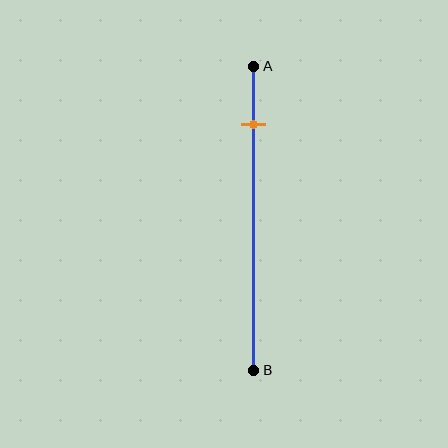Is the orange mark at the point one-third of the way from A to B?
No, the mark is at about 20% from A, not at the 33% one-third point.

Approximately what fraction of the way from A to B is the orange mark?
The orange mark is approximately 20% of the way from A to B.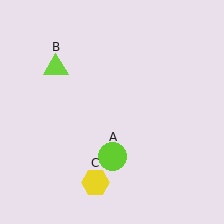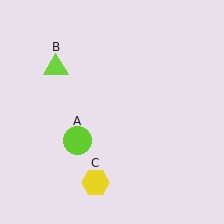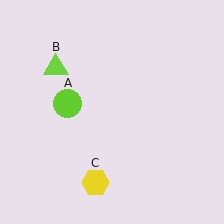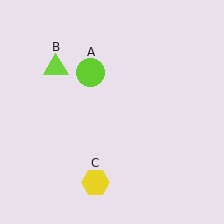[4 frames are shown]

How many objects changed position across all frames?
1 object changed position: lime circle (object A).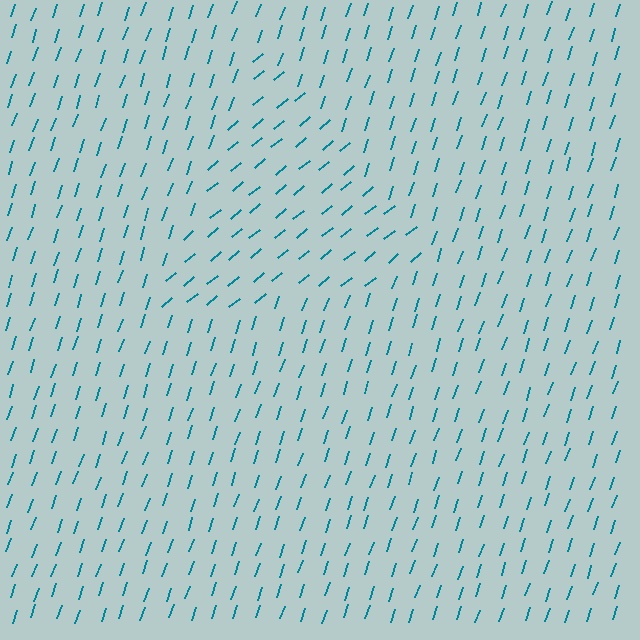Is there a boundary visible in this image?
Yes, there is a texture boundary formed by a change in line orientation.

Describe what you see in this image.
The image is filled with small teal line segments. A triangle region in the image has lines oriented differently from the surrounding lines, creating a visible texture boundary.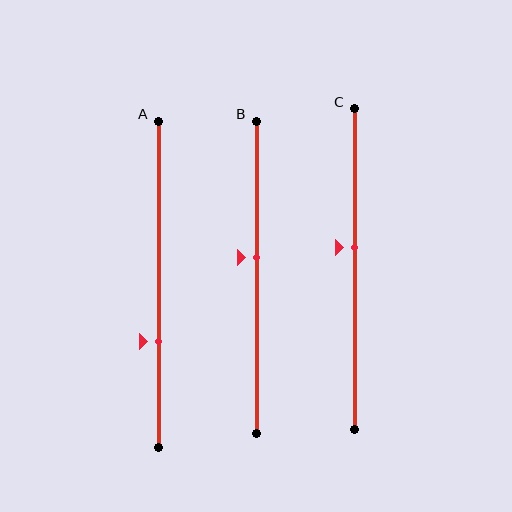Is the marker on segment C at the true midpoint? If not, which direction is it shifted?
No, the marker on segment C is shifted upward by about 7% of the segment length.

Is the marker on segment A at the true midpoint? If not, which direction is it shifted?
No, the marker on segment A is shifted downward by about 17% of the segment length.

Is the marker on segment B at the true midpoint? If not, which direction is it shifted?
No, the marker on segment B is shifted upward by about 6% of the segment length.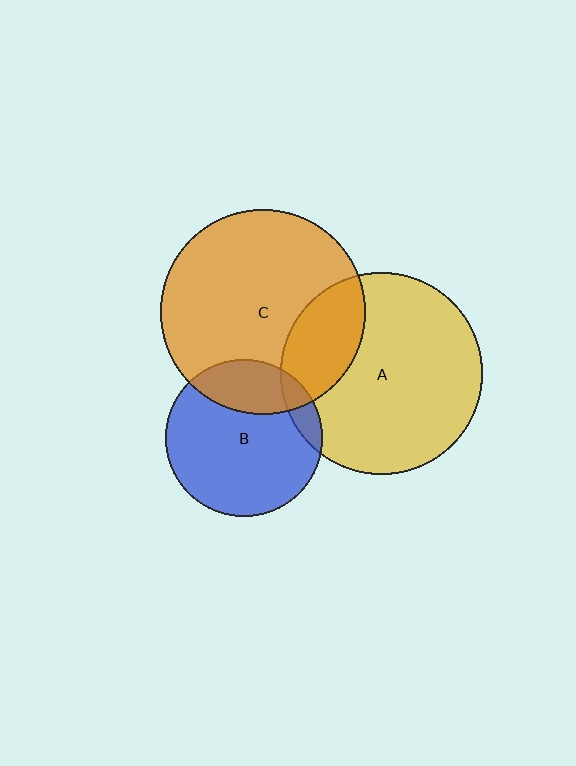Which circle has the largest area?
Circle C (orange).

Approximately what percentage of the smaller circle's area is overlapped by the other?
Approximately 25%.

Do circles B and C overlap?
Yes.